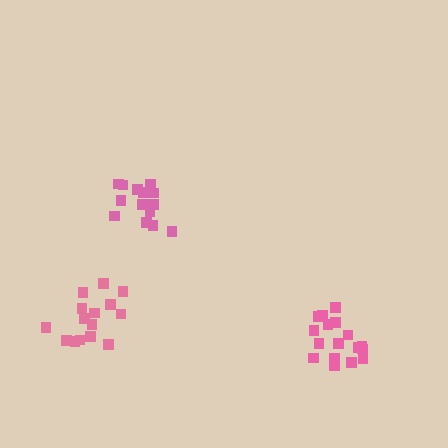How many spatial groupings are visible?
There are 3 spatial groupings.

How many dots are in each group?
Group 1: 14 dots, Group 2: 15 dots, Group 3: 17 dots (46 total).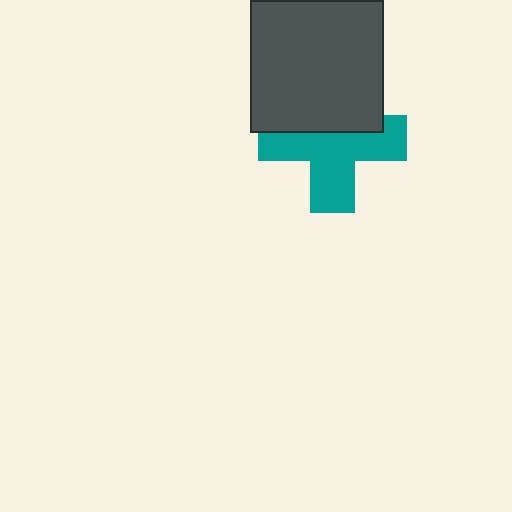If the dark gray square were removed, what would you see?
You would see the complete teal cross.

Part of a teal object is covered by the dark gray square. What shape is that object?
It is a cross.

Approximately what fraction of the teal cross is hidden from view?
Roughly 40% of the teal cross is hidden behind the dark gray square.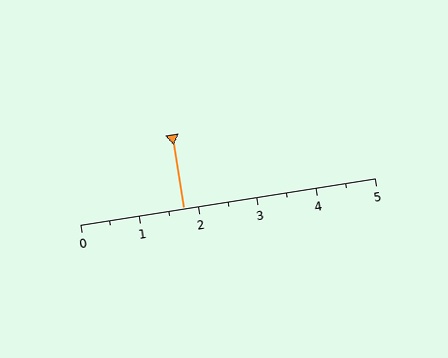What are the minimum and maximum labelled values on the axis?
The axis runs from 0 to 5.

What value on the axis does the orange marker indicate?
The marker indicates approximately 1.8.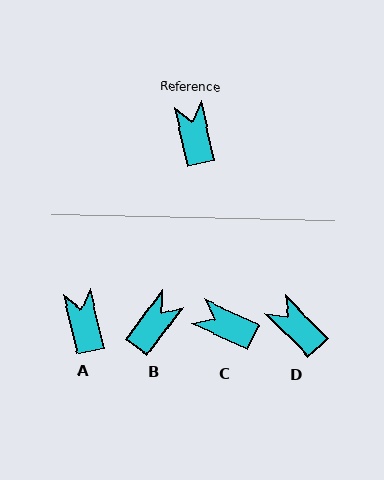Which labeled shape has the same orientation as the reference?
A.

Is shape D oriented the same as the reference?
No, it is off by about 32 degrees.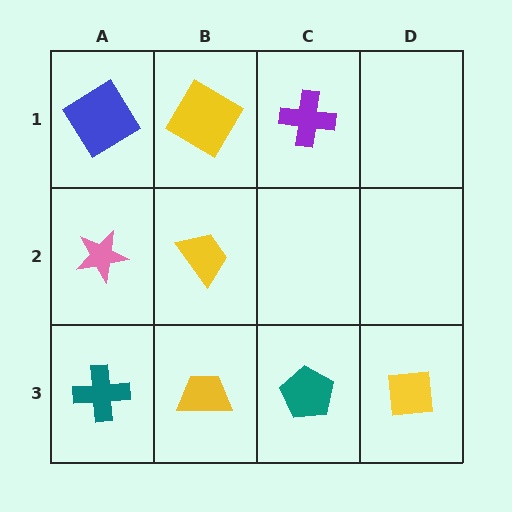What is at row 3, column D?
A yellow square.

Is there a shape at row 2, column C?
No, that cell is empty.